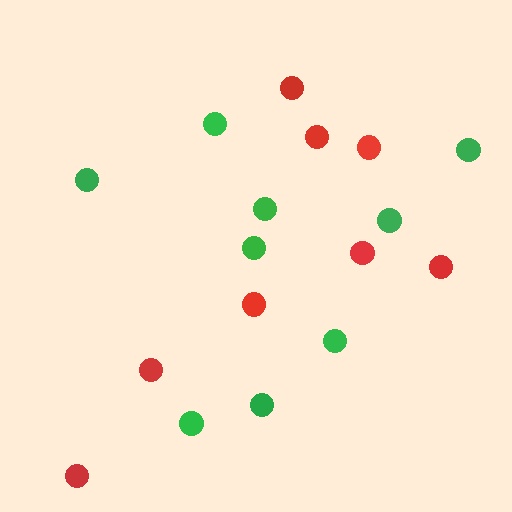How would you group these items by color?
There are 2 groups: one group of green circles (9) and one group of red circles (8).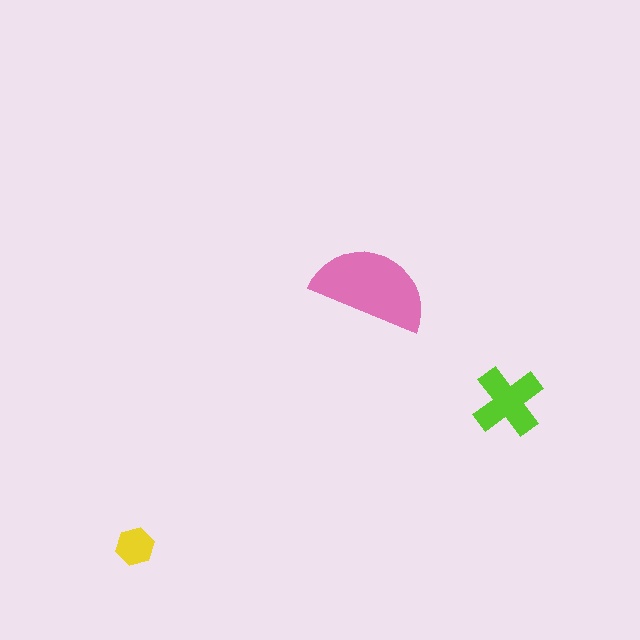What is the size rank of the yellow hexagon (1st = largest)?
3rd.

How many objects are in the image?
There are 3 objects in the image.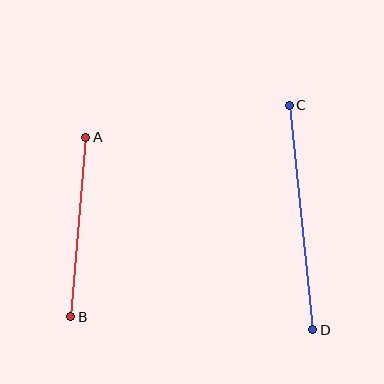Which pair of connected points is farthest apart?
Points C and D are farthest apart.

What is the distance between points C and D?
The distance is approximately 226 pixels.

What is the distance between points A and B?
The distance is approximately 180 pixels.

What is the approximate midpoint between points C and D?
The midpoint is at approximately (301, 218) pixels.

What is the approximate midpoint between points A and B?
The midpoint is at approximately (78, 227) pixels.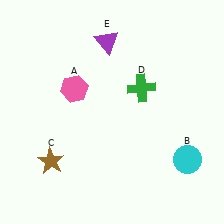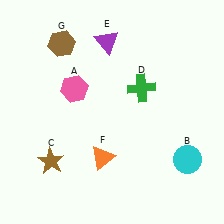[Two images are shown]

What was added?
An orange triangle (F), a brown hexagon (G) were added in Image 2.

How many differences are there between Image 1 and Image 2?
There are 2 differences between the two images.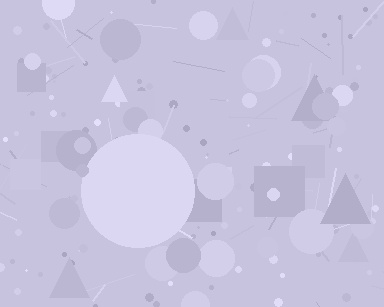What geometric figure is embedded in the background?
A circle is embedded in the background.